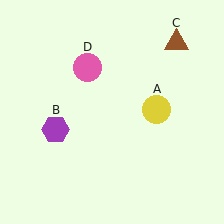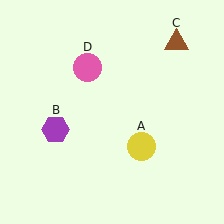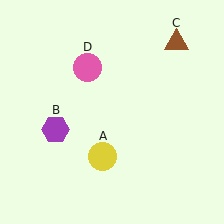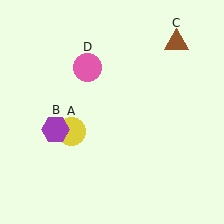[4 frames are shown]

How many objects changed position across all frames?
1 object changed position: yellow circle (object A).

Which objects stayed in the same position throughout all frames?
Purple hexagon (object B) and brown triangle (object C) and pink circle (object D) remained stationary.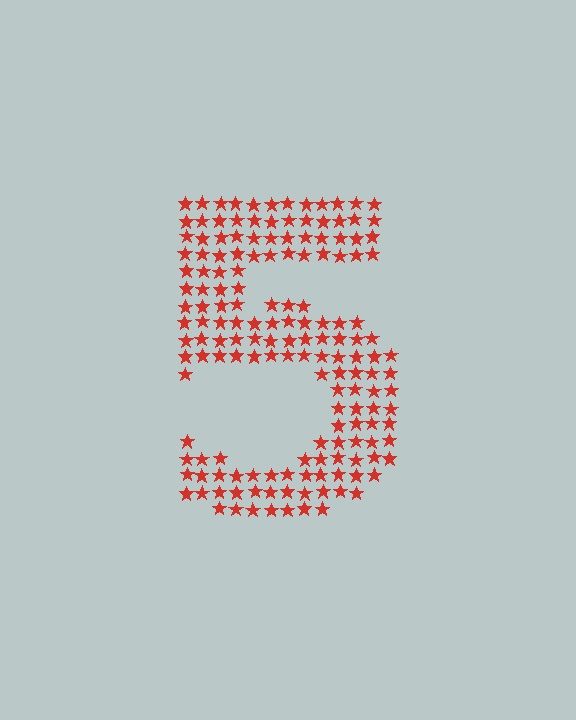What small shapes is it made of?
It is made of small stars.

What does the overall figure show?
The overall figure shows the digit 5.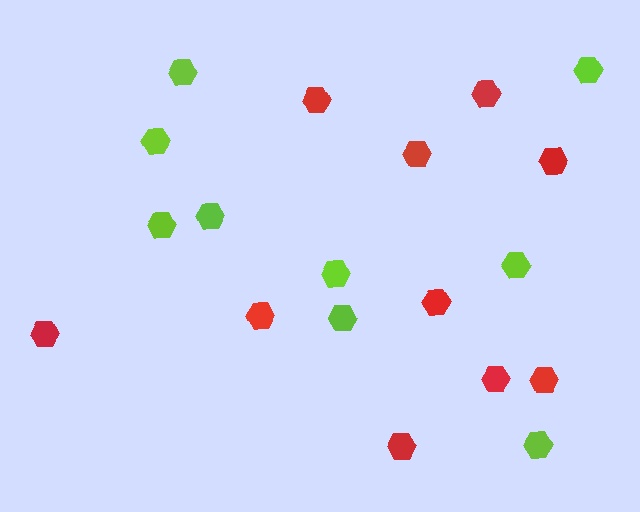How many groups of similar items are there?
There are 2 groups: one group of lime hexagons (9) and one group of red hexagons (10).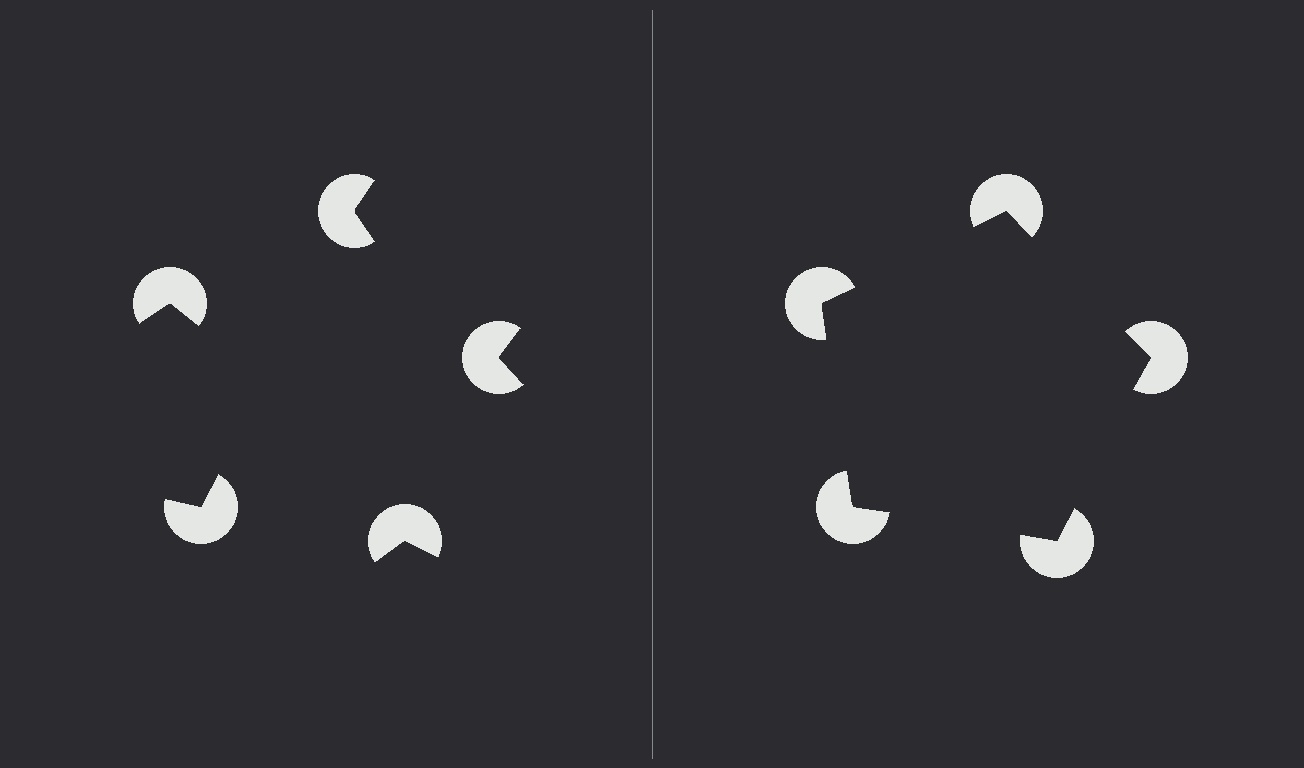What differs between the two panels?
The pac-man discs are positioned identically on both sides; only the wedge orientations differ. On the right they align to a pentagon; on the left they are misaligned.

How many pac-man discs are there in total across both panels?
10 — 5 on each side.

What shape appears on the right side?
An illusory pentagon.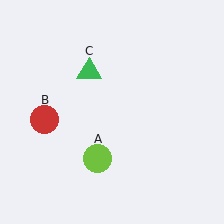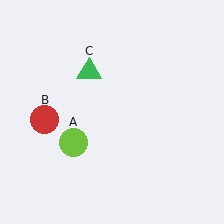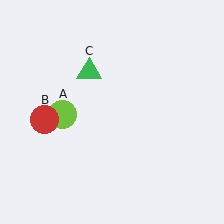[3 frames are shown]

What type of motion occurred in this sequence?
The lime circle (object A) rotated clockwise around the center of the scene.